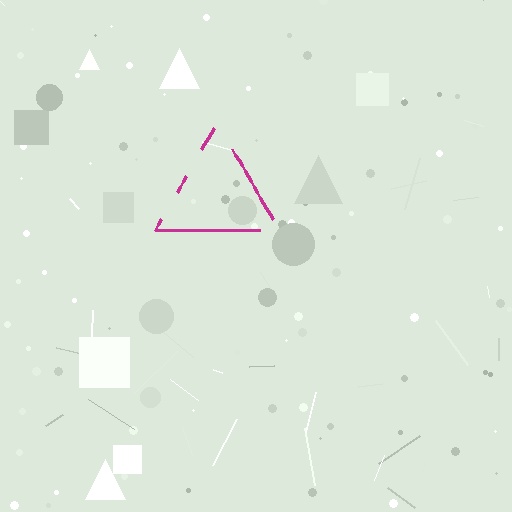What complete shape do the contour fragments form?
The contour fragments form a triangle.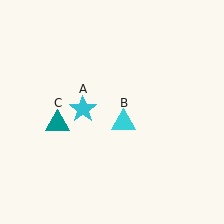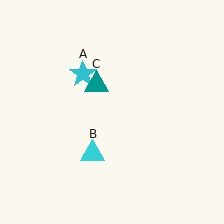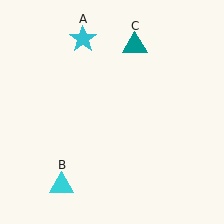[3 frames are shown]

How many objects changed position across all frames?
3 objects changed position: cyan star (object A), cyan triangle (object B), teal triangle (object C).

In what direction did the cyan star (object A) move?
The cyan star (object A) moved up.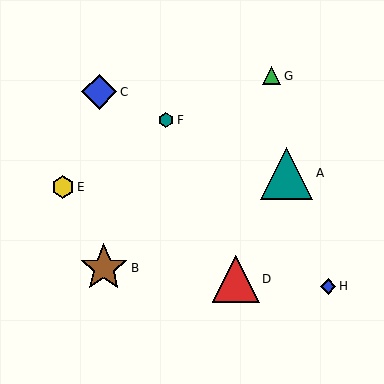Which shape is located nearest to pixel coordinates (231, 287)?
The red triangle (labeled D) at (236, 279) is nearest to that location.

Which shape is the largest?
The teal triangle (labeled A) is the largest.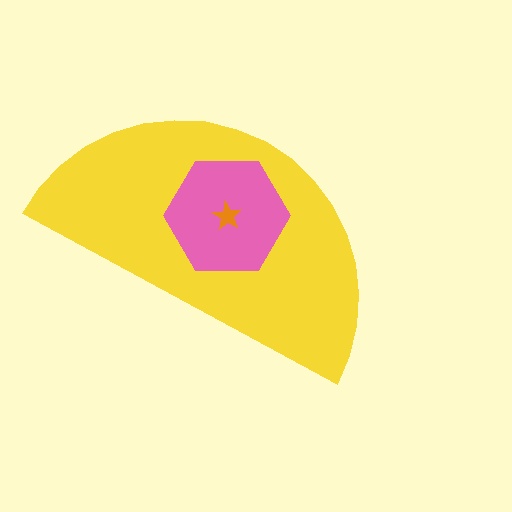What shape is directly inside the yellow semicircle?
The pink hexagon.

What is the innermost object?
The orange star.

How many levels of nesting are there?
3.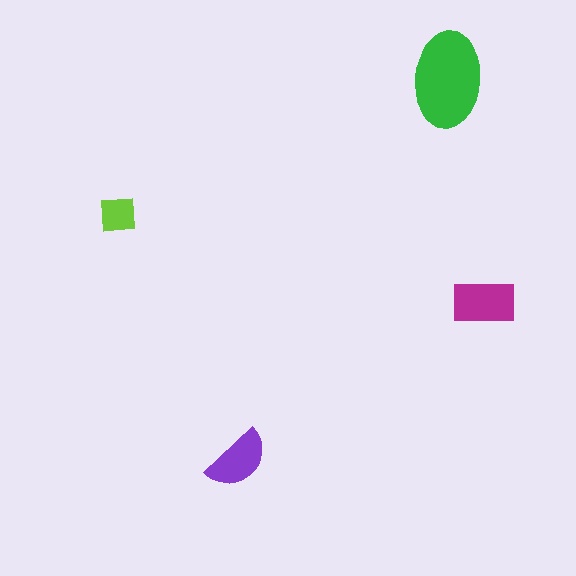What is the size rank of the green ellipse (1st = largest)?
1st.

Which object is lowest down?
The purple semicircle is bottommost.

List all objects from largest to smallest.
The green ellipse, the magenta rectangle, the purple semicircle, the lime square.